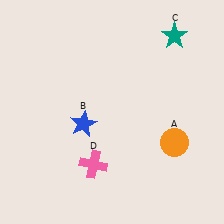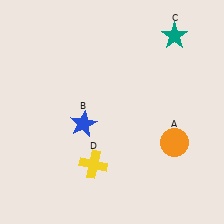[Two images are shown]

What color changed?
The cross (D) changed from pink in Image 1 to yellow in Image 2.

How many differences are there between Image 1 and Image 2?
There is 1 difference between the two images.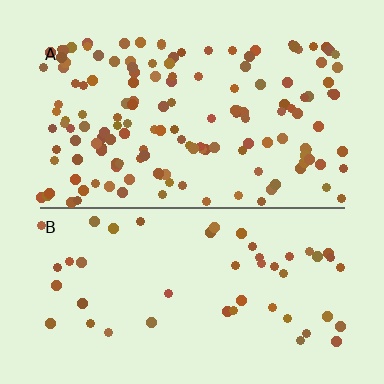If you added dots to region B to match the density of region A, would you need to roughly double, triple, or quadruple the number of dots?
Approximately triple.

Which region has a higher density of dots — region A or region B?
A (the top).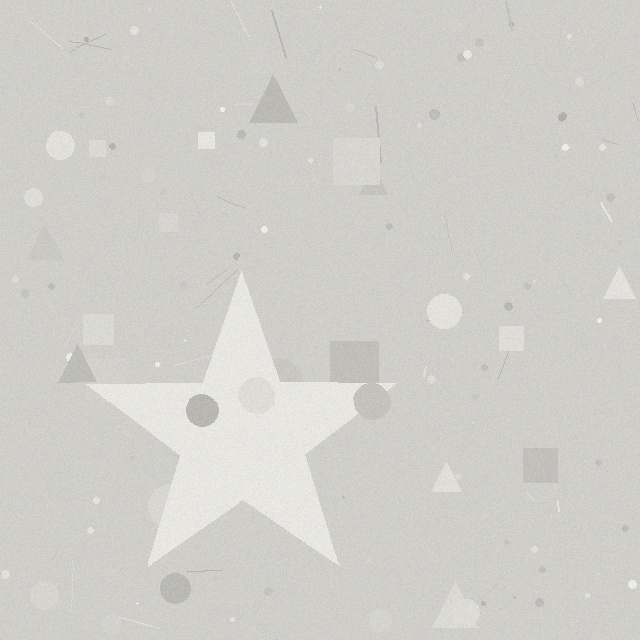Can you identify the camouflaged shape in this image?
The camouflaged shape is a star.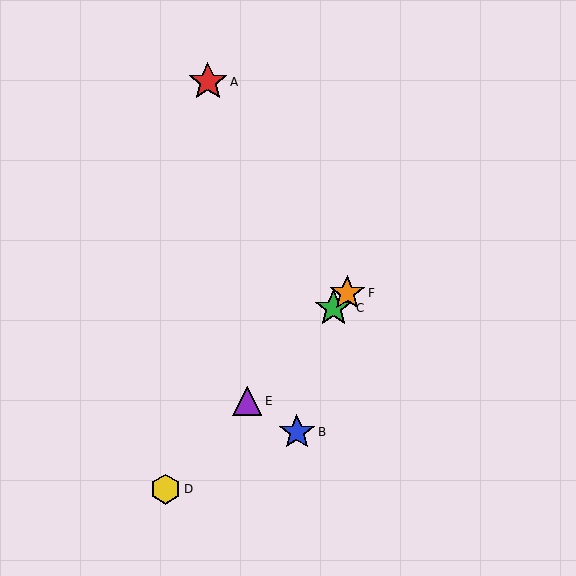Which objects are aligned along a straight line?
Objects C, D, E, F are aligned along a straight line.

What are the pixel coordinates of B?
Object B is at (297, 432).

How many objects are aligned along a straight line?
4 objects (C, D, E, F) are aligned along a straight line.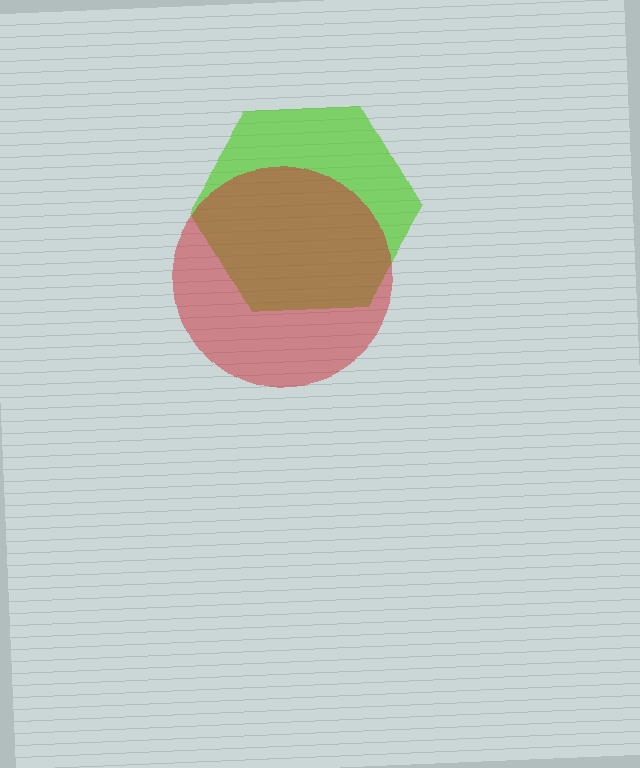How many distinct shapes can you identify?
There are 2 distinct shapes: a lime hexagon, a red circle.